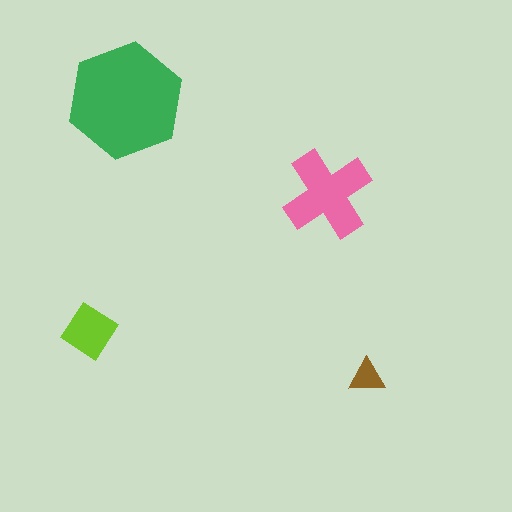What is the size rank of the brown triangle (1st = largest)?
4th.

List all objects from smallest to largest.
The brown triangle, the lime diamond, the pink cross, the green hexagon.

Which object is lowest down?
The brown triangle is bottommost.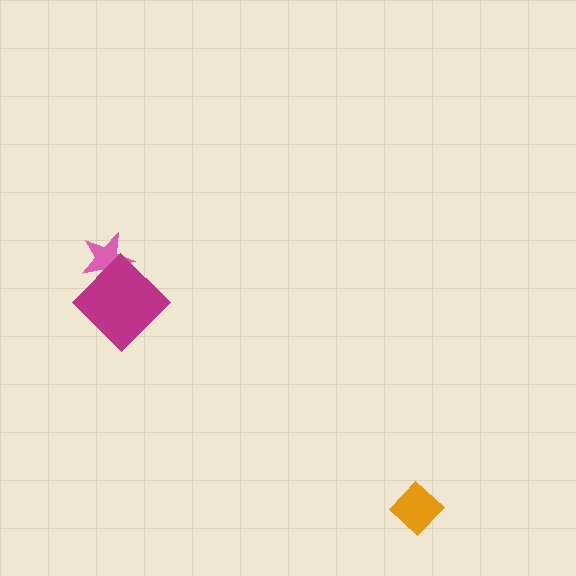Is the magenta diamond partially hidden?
No, no other shape covers it.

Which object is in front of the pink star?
The magenta diamond is in front of the pink star.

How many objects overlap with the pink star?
1 object overlaps with the pink star.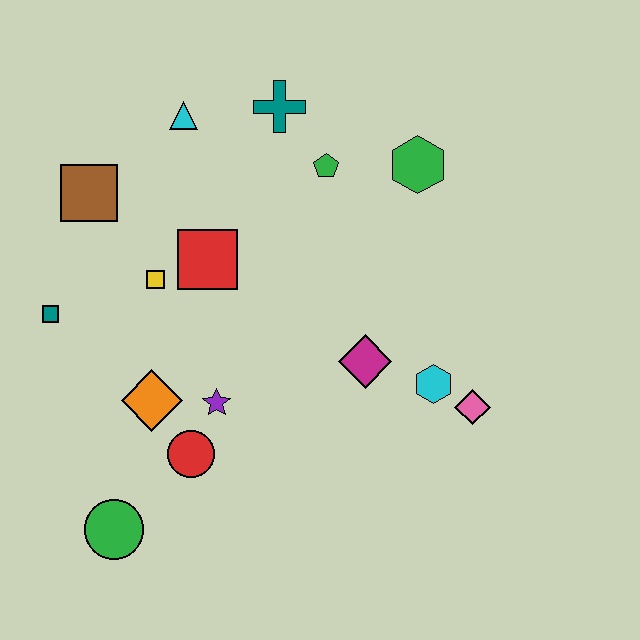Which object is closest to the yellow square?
The red square is closest to the yellow square.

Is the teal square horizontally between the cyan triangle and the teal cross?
No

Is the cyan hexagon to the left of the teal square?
No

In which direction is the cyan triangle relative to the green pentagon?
The cyan triangle is to the left of the green pentagon.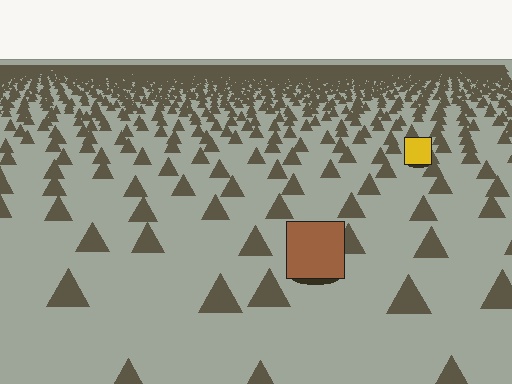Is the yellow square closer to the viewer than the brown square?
No. The brown square is closer — you can tell from the texture gradient: the ground texture is coarser near it.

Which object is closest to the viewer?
The brown square is closest. The texture marks near it are larger and more spread out.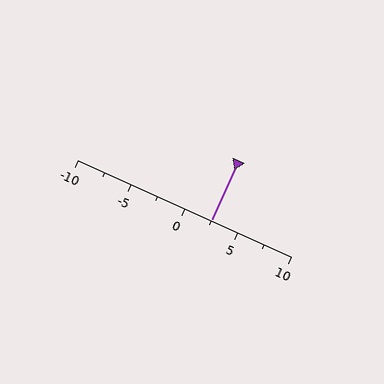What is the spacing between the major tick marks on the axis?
The major ticks are spaced 5 apart.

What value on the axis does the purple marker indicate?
The marker indicates approximately 2.5.